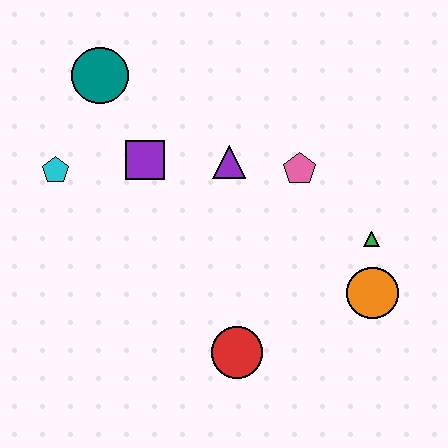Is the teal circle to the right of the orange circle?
No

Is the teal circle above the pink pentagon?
Yes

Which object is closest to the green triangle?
The orange circle is closest to the green triangle.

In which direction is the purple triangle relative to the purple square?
The purple triangle is to the right of the purple square.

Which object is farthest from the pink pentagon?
The cyan pentagon is farthest from the pink pentagon.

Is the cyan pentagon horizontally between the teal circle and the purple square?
No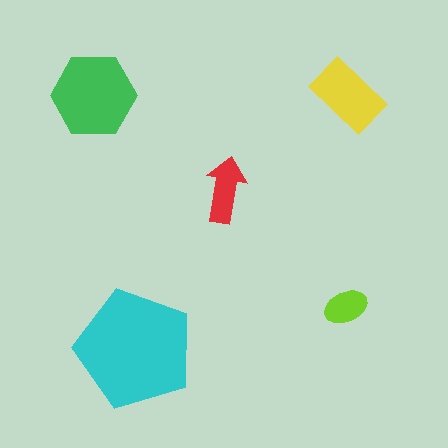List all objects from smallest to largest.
The lime ellipse, the red arrow, the yellow rectangle, the green hexagon, the cyan pentagon.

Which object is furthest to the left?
The green hexagon is leftmost.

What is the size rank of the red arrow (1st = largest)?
4th.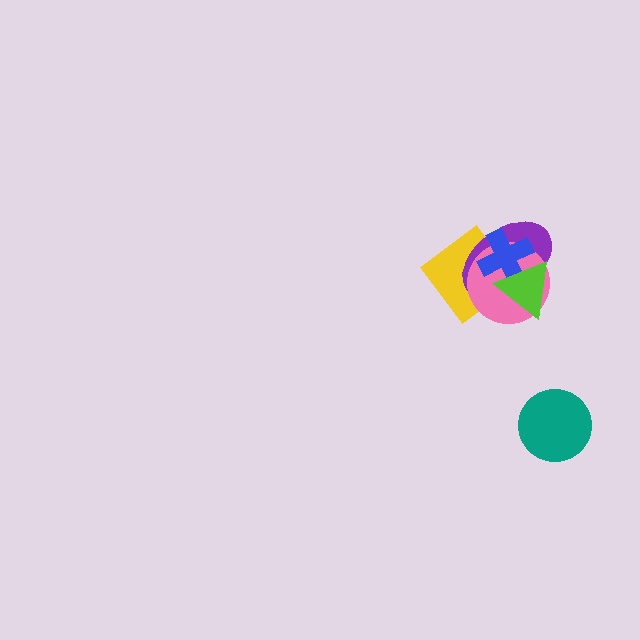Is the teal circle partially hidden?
No, no other shape covers it.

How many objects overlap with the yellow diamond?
4 objects overlap with the yellow diamond.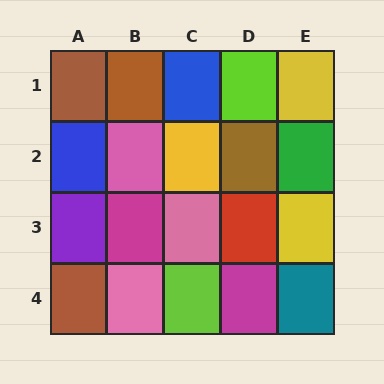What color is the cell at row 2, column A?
Blue.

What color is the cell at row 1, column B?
Brown.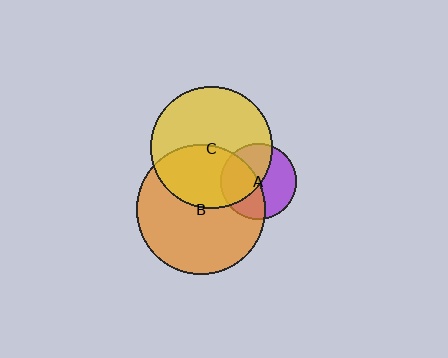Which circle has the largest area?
Circle B (orange).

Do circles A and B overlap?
Yes.